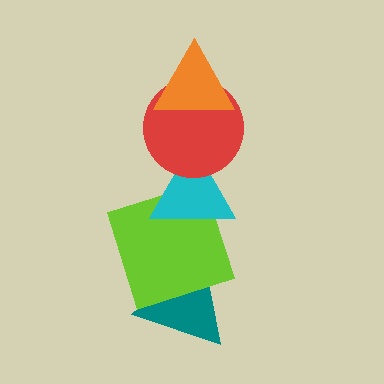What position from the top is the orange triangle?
The orange triangle is 1st from the top.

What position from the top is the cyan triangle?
The cyan triangle is 3rd from the top.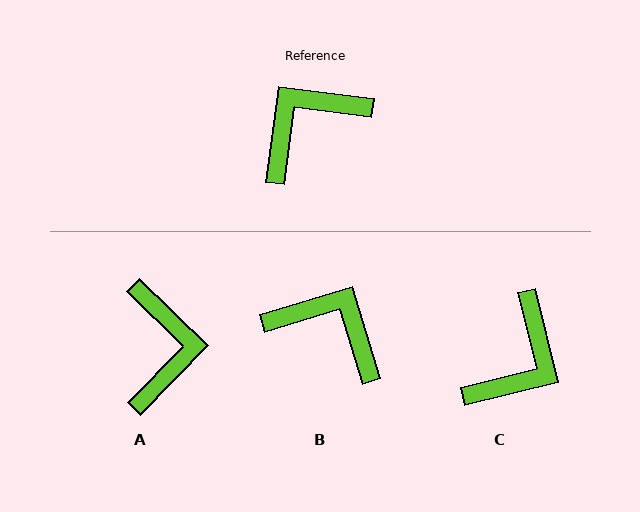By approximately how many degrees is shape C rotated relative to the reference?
Approximately 159 degrees clockwise.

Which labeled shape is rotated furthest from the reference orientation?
C, about 159 degrees away.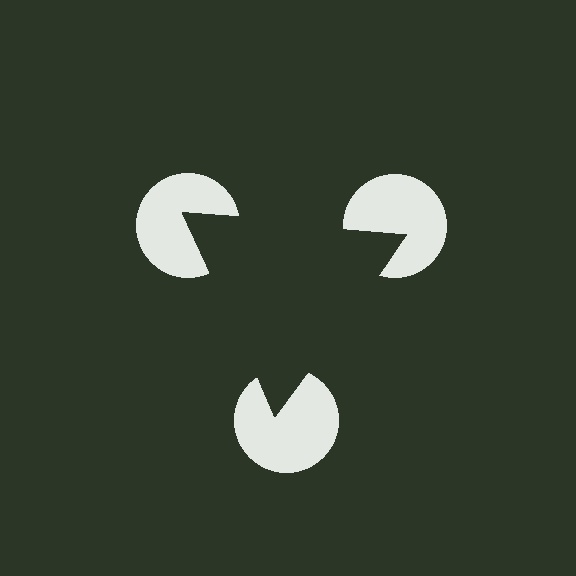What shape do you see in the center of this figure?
An illusory triangle — its edges are inferred from the aligned wedge cuts in the pac-man discs, not physically drawn.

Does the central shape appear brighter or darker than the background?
It typically appears slightly darker than the background, even though no actual brightness change is drawn.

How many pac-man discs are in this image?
There are 3 — one at each vertex of the illusory triangle.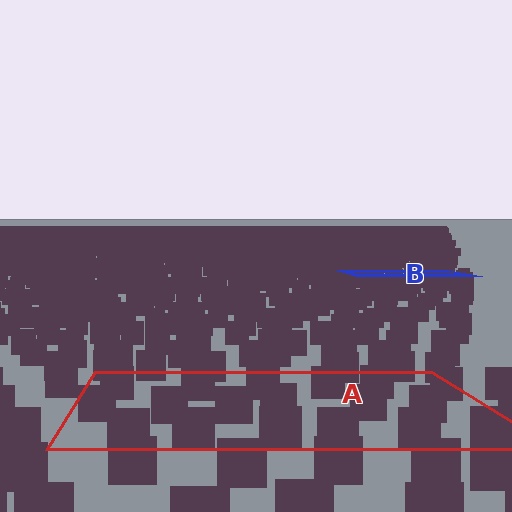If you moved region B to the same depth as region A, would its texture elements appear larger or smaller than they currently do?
They would appear larger. At a closer depth, the same texture elements are projected at a bigger on-screen size.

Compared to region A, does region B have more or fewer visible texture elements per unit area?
Region B has more texture elements per unit area — they are packed more densely because it is farther away.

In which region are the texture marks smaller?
The texture marks are smaller in region B, because it is farther away.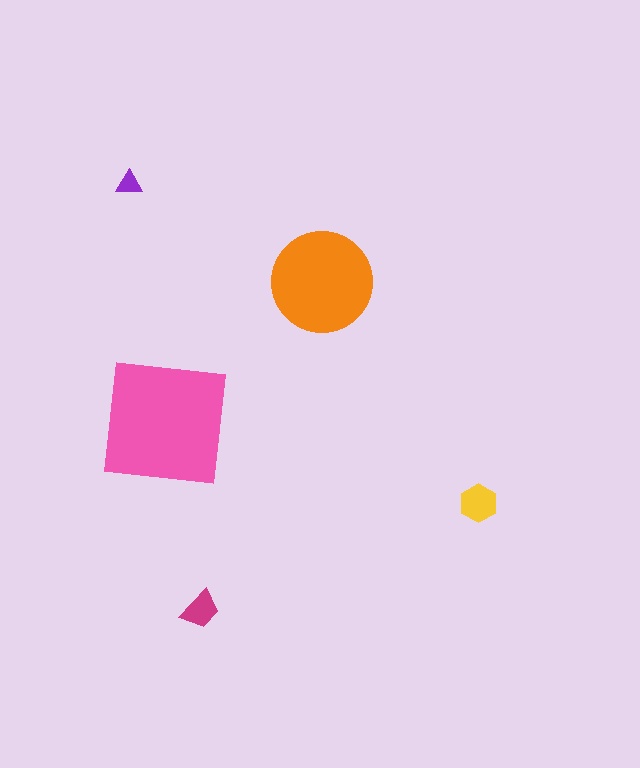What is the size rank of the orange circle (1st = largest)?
2nd.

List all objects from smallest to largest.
The purple triangle, the magenta trapezoid, the yellow hexagon, the orange circle, the pink square.